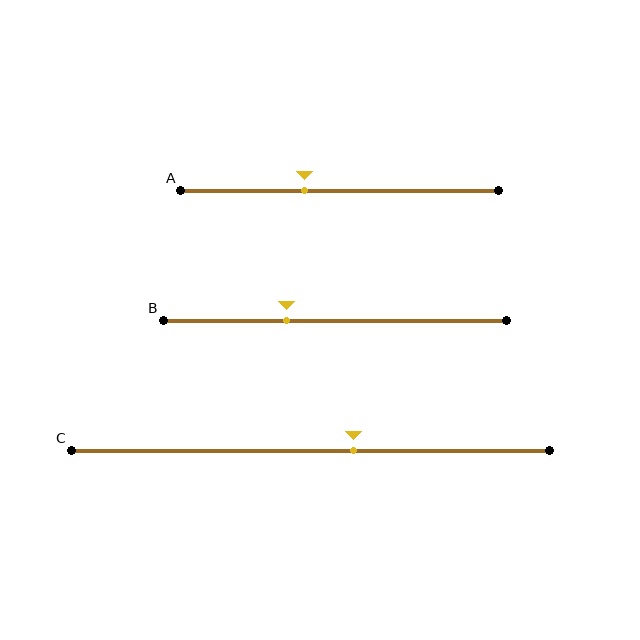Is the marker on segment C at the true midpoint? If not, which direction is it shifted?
No, the marker on segment C is shifted to the right by about 9% of the segment length.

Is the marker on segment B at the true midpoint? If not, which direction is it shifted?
No, the marker on segment B is shifted to the left by about 14% of the segment length.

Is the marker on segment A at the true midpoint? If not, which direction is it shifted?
No, the marker on segment A is shifted to the left by about 11% of the segment length.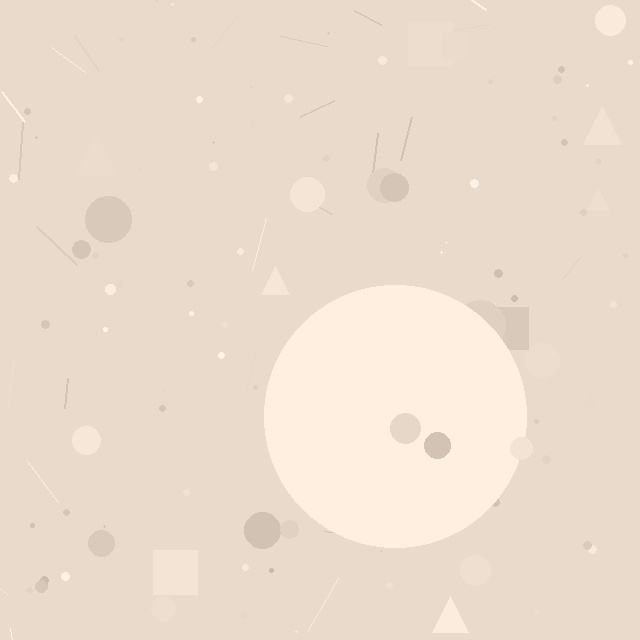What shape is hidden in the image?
A circle is hidden in the image.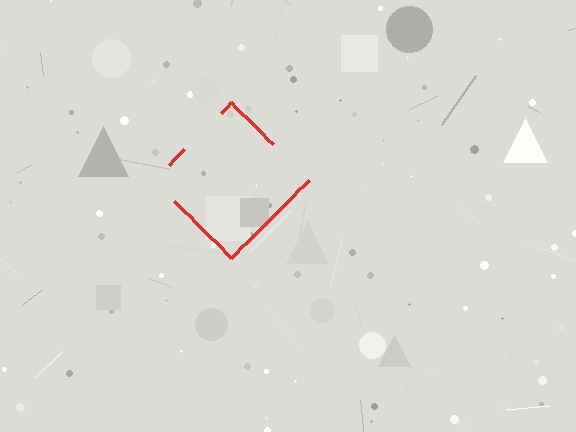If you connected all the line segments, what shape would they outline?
They would outline a diamond.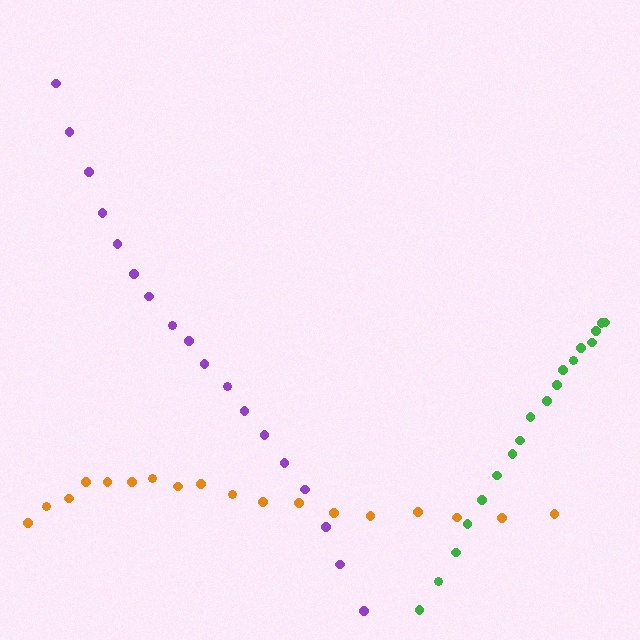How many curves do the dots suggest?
There are 3 distinct paths.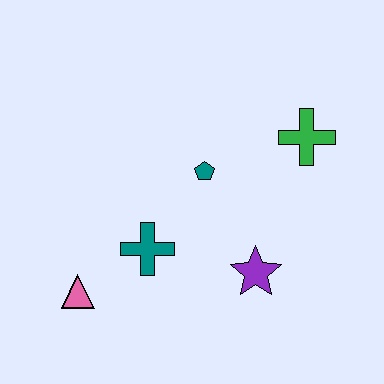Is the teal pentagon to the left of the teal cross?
No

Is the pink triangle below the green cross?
Yes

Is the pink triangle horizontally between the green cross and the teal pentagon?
No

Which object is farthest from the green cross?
The pink triangle is farthest from the green cross.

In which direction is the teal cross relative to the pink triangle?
The teal cross is to the right of the pink triangle.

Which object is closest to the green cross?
The teal pentagon is closest to the green cross.